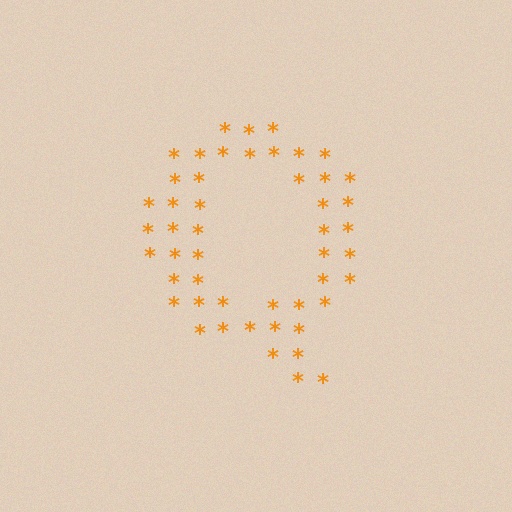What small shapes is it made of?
It is made of small asterisks.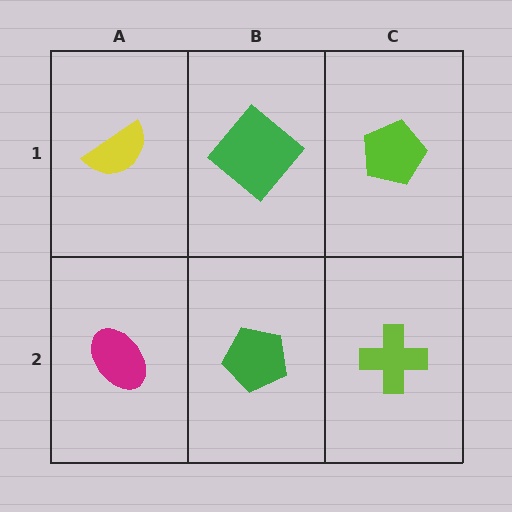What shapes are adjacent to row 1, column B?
A green pentagon (row 2, column B), a yellow semicircle (row 1, column A), a lime pentagon (row 1, column C).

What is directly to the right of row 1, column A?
A green diamond.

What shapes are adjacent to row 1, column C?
A lime cross (row 2, column C), a green diamond (row 1, column B).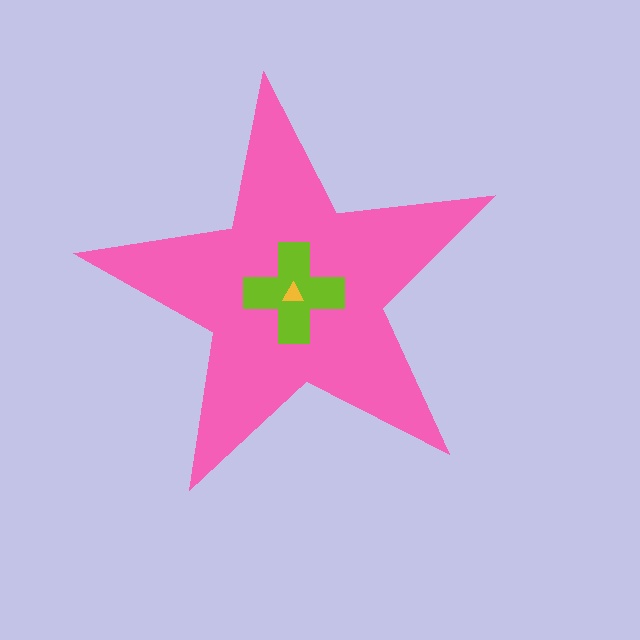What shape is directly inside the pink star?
The lime cross.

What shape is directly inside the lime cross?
The yellow triangle.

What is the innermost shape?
The yellow triangle.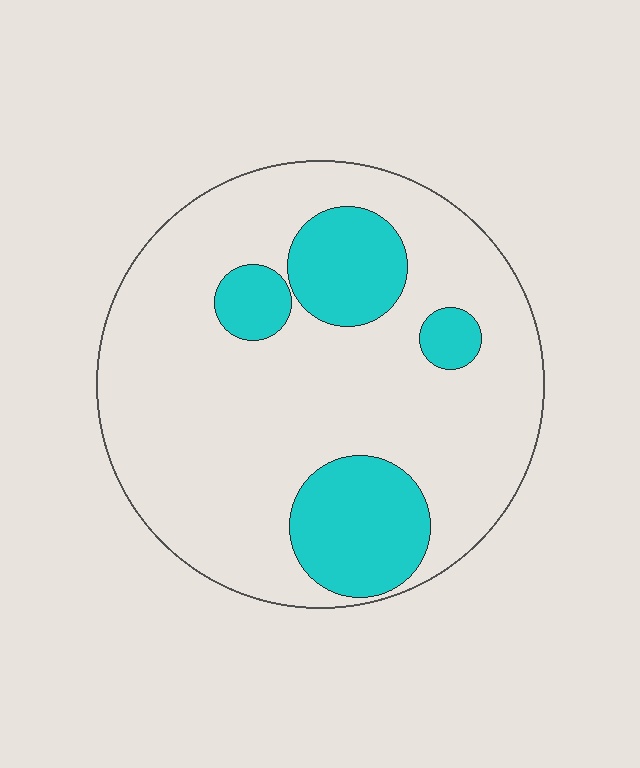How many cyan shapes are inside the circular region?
4.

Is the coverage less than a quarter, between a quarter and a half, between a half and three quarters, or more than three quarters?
Less than a quarter.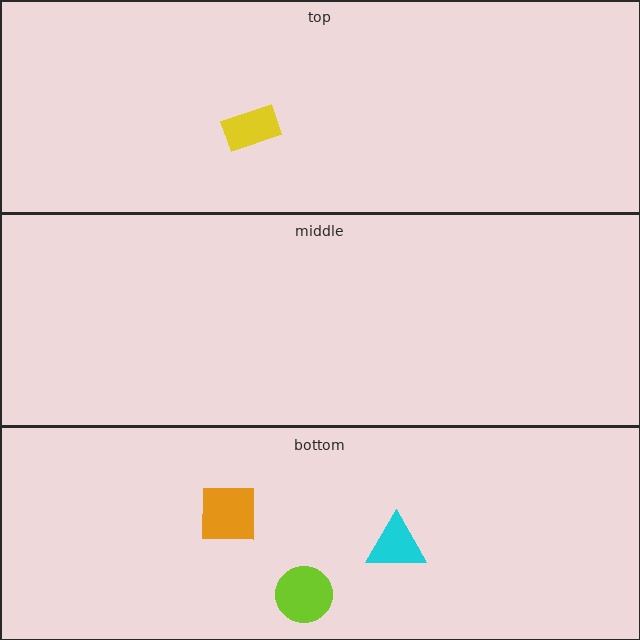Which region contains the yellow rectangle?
The top region.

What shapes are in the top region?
The yellow rectangle.